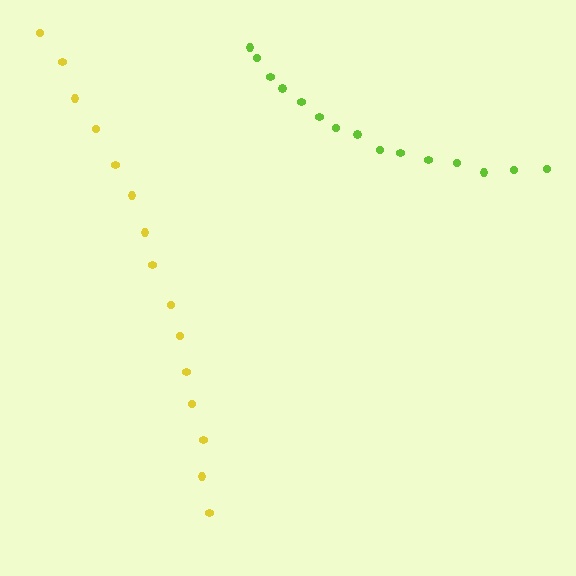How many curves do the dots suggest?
There are 2 distinct paths.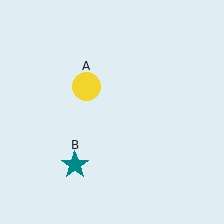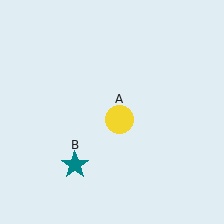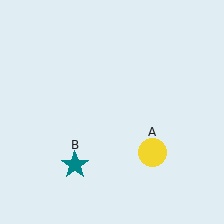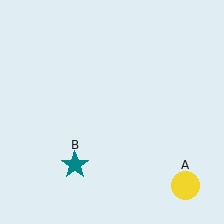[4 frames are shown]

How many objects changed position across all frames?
1 object changed position: yellow circle (object A).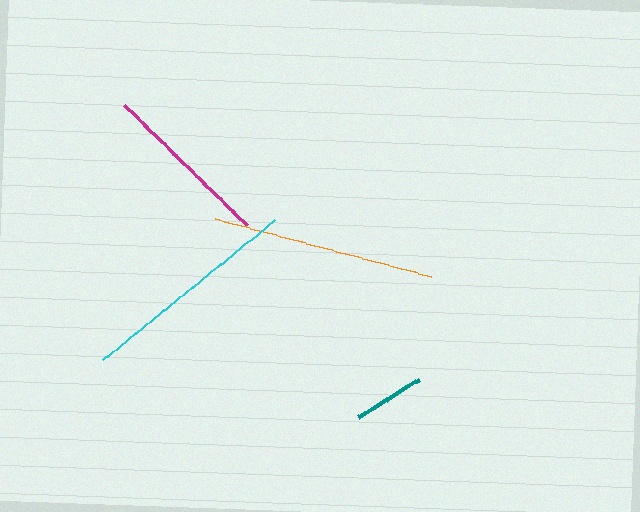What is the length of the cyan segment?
The cyan segment is approximately 222 pixels long.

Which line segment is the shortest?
The teal line is the shortest at approximately 71 pixels.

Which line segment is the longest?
The orange line is the longest at approximately 224 pixels.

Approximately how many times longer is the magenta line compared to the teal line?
The magenta line is approximately 2.4 times the length of the teal line.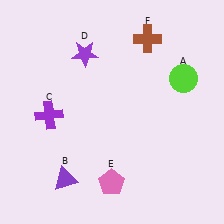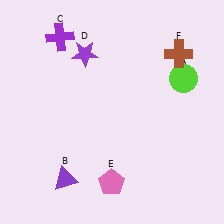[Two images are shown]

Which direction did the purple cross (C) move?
The purple cross (C) moved up.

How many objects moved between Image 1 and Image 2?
2 objects moved between the two images.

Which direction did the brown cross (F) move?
The brown cross (F) moved right.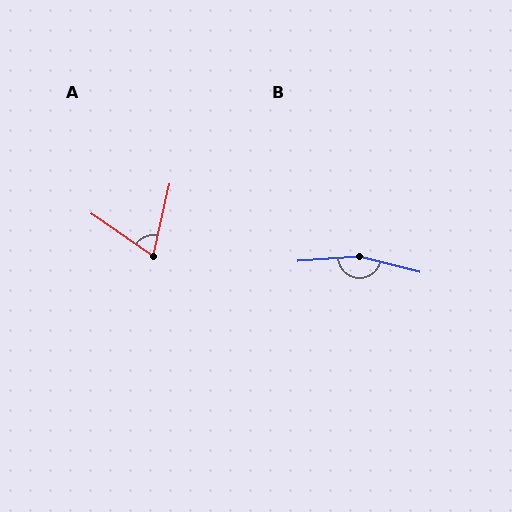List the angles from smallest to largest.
A (68°), B (162°).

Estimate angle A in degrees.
Approximately 68 degrees.